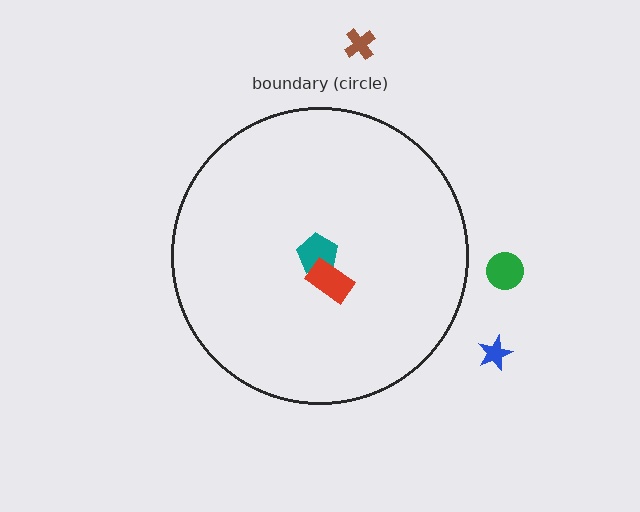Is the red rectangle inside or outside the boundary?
Inside.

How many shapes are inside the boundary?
2 inside, 3 outside.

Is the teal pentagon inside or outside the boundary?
Inside.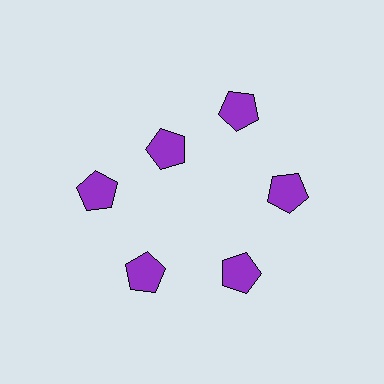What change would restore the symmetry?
The symmetry would be restored by moving it outward, back onto the ring so that all 6 pentagons sit at equal angles and equal distance from the center.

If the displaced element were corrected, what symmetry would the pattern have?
It would have 6-fold rotational symmetry — the pattern would map onto itself every 60 degrees.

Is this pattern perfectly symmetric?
No. The 6 purple pentagons are arranged in a ring, but one element near the 11 o'clock position is pulled inward toward the center, breaking the 6-fold rotational symmetry.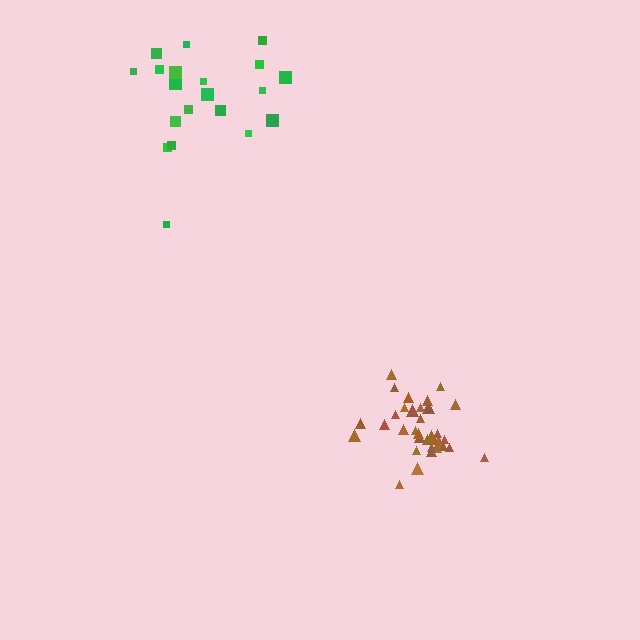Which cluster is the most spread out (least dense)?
Green.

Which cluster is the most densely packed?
Brown.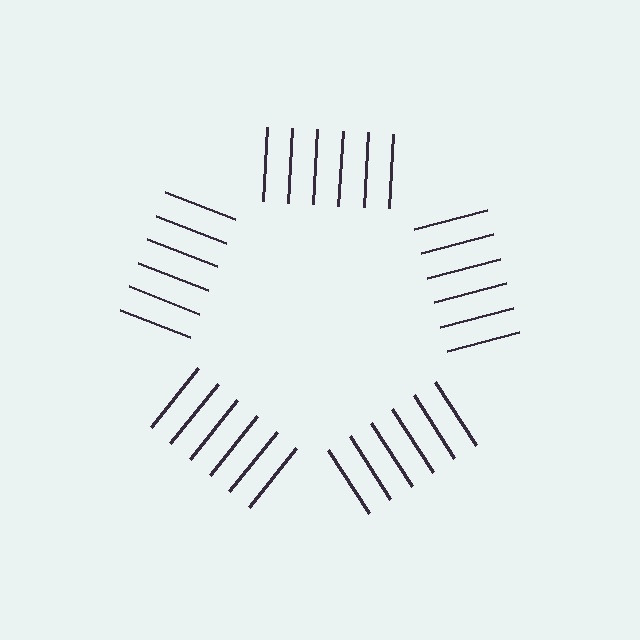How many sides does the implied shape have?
5 sides — the line-ends trace a pentagon.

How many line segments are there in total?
30 — 6 along each of the 5 edges.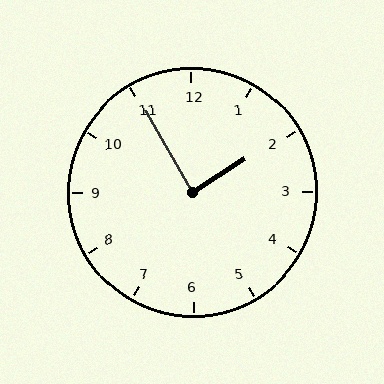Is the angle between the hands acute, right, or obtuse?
It is right.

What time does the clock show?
1:55.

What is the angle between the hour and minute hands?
Approximately 88 degrees.